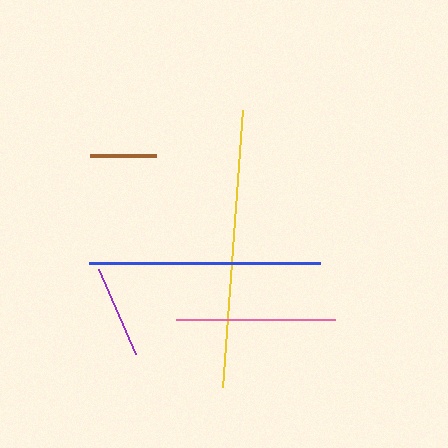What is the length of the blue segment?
The blue segment is approximately 231 pixels long.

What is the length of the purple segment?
The purple segment is approximately 93 pixels long.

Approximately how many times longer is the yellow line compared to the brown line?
The yellow line is approximately 4.2 times the length of the brown line.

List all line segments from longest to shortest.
From longest to shortest: yellow, blue, pink, purple, brown.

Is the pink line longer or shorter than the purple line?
The pink line is longer than the purple line.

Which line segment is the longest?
The yellow line is the longest at approximately 278 pixels.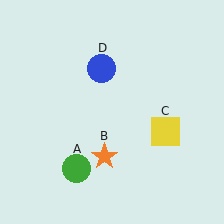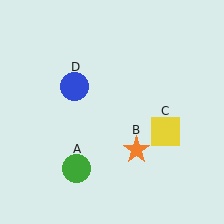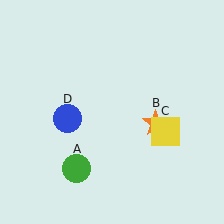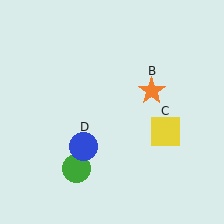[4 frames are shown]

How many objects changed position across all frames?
2 objects changed position: orange star (object B), blue circle (object D).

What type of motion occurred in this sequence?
The orange star (object B), blue circle (object D) rotated counterclockwise around the center of the scene.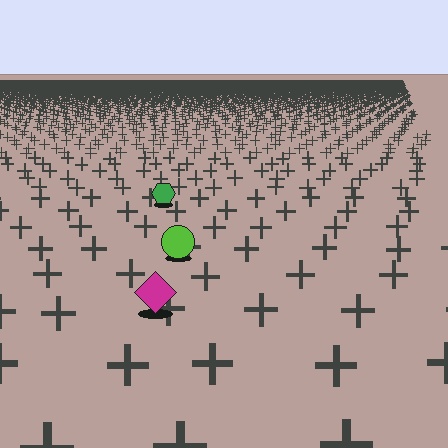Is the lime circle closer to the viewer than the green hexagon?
Yes. The lime circle is closer — you can tell from the texture gradient: the ground texture is coarser near it.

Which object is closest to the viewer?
The magenta diamond is closest. The texture marks near it are larger and more spread out.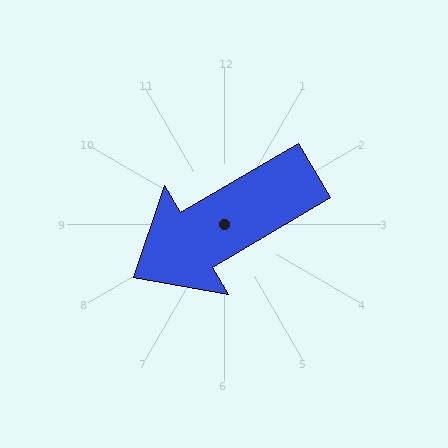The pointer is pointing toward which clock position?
Roughly 8 o'clock.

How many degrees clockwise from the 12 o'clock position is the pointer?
Approximately 239 degrees.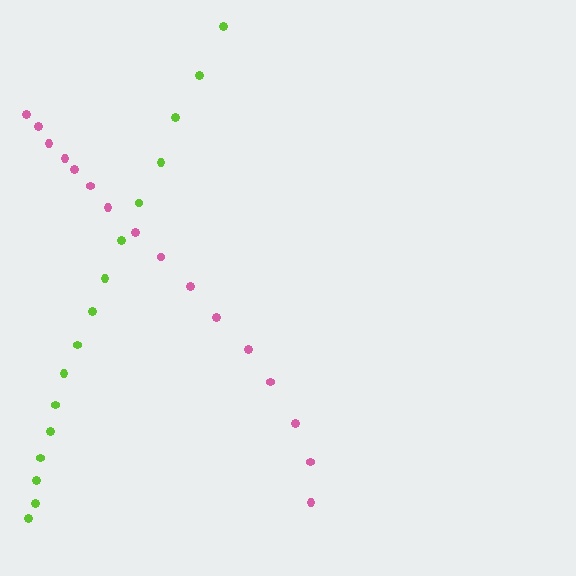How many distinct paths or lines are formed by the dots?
There are 2 distinct paths.